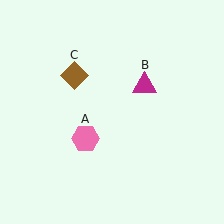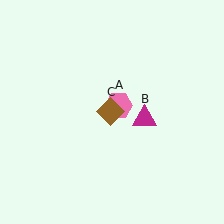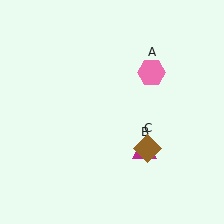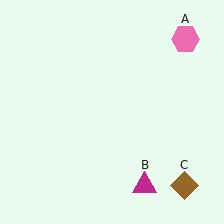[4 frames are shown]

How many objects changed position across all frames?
3 objects changed position: pink hexagon (object A), magenta triangle (object B), brown diamond (object C).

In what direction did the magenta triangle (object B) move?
The magenta triangle (object B) moved down.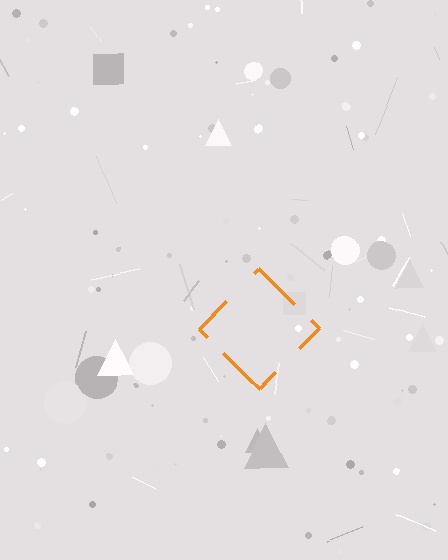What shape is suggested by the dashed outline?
The dashed outline suggests a diamond.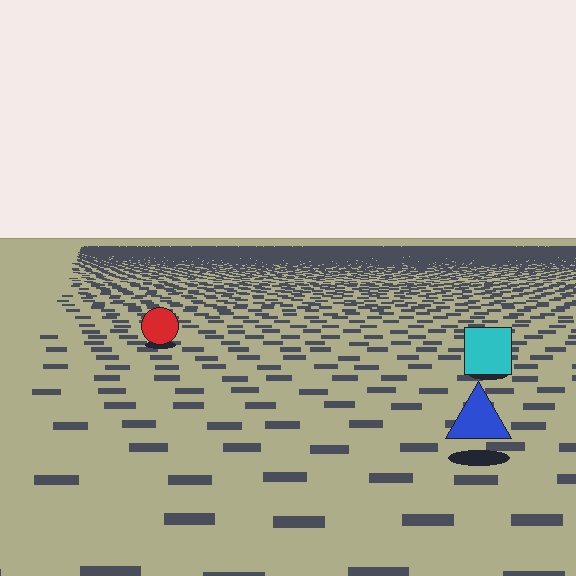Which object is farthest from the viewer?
The red circle is farthest from the viewer. It appears smaller and the ground texture around it is denser.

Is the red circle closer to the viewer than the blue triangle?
No. The blue triangle is closer — you can tell from the texture gradient: the ground texture is coarser near it.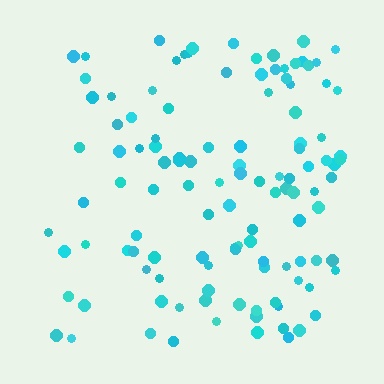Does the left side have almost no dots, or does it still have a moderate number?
Still a moderate number, just noticeably fewer than the right.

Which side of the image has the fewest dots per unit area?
The left.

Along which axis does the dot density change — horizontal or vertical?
Horizontal.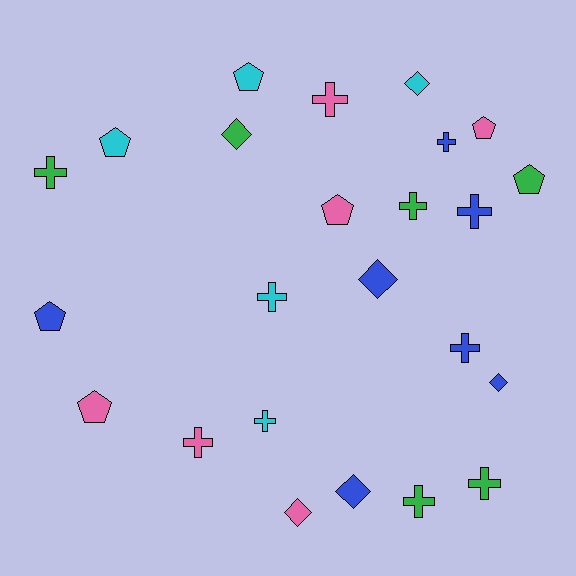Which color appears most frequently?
Blue, with 7 objects.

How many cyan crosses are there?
There are 2 cyan crosses.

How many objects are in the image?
There are 24 objects.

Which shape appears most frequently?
Cross, with 11 objects.